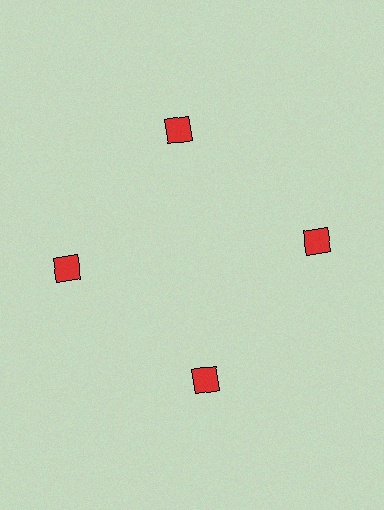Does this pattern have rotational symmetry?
Yes, this pattern has 4-fold rotational symmetry. It looks the same after rotating 90 degrees around the center.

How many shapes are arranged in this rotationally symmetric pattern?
There are 4 shapes, arranged in 4 groups of 1.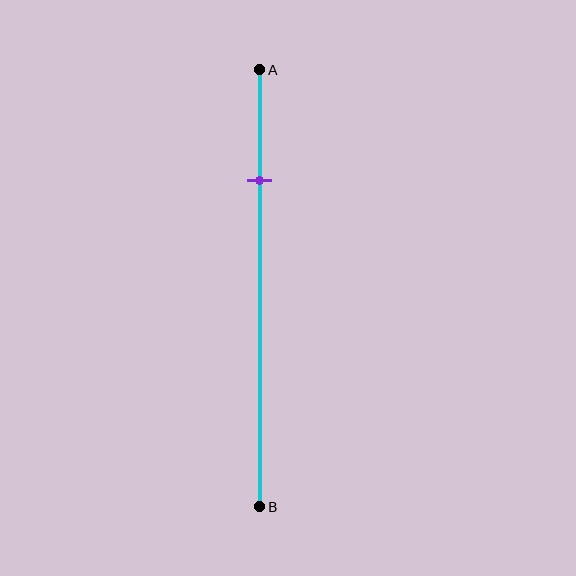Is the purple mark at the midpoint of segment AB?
No, the mark is at about 25% from A, not at the 50% midpoint.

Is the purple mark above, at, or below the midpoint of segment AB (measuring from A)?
The purple mark is above the midpoint of segment AB.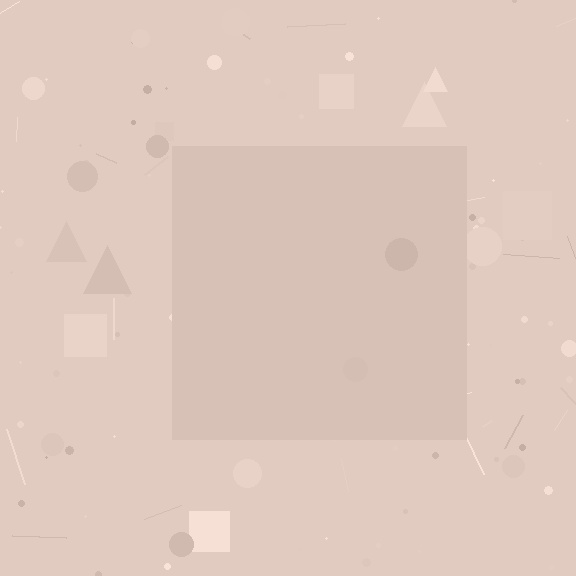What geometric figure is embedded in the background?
A square is embedded in the background.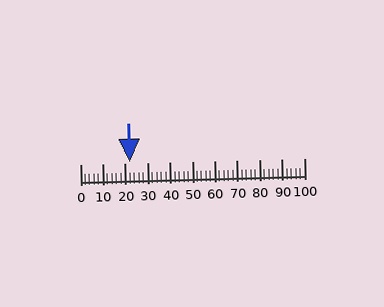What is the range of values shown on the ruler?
The ruler shows values from 0 to 100.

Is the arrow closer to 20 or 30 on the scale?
The arrow is closer to 20.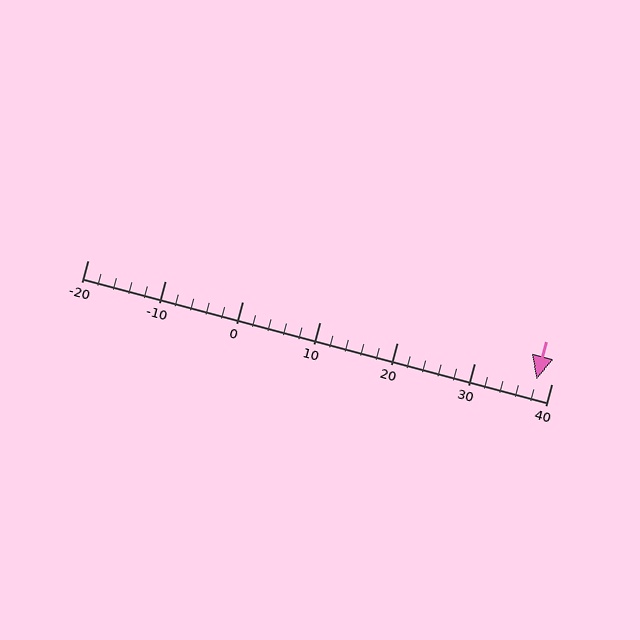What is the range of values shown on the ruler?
The ruler shows values from -20 to 40.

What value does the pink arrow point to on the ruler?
The pink arrow points to approximately 38.